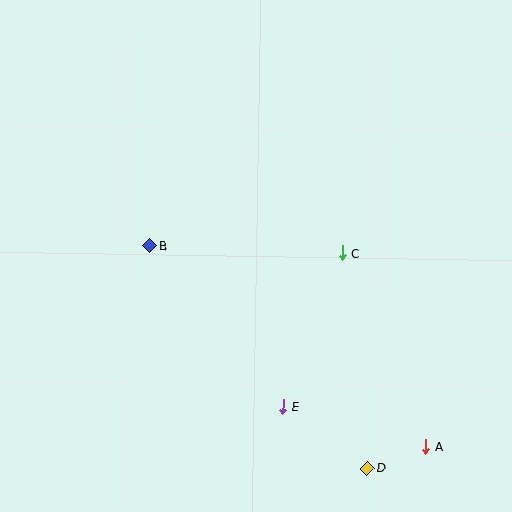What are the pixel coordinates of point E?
Point E is at (283, 406).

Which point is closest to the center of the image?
Point C at (342, 253) is closest to the center.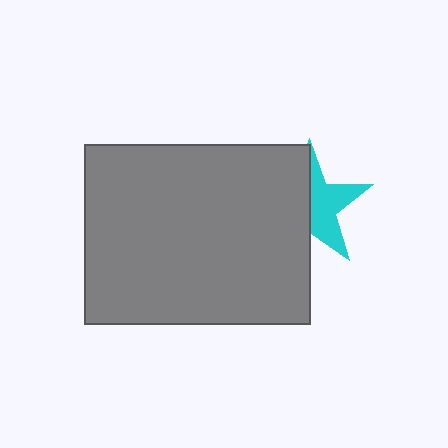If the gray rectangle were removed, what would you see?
You would see the complete cyan star.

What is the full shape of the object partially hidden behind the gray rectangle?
The partially hidden object is a cyan star.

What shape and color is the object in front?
The object in front is a gray rectangle.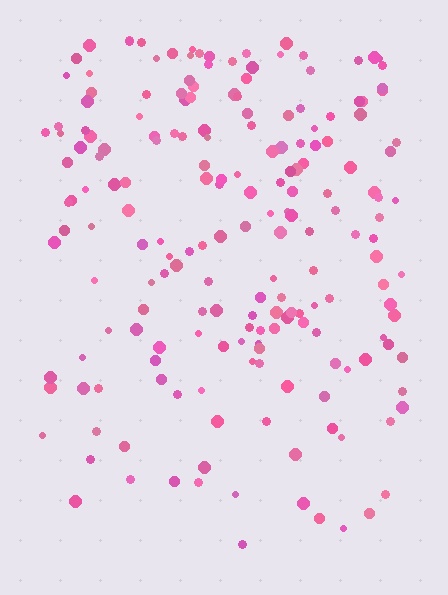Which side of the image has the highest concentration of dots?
The top.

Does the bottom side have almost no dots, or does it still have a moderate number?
Still a moderate number, just noticeably fewer than the top.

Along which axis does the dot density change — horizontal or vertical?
Vertical.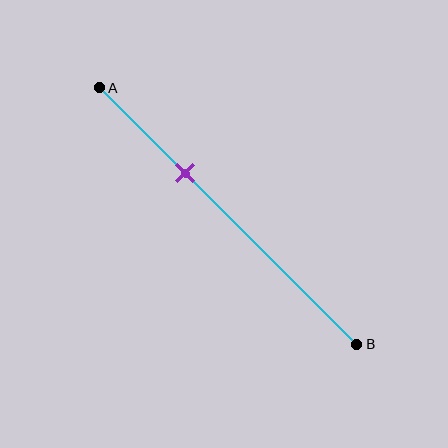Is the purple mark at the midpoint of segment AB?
No, the mark is at about 35% from A, not at the 50% midpoint.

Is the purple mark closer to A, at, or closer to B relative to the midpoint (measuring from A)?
The purple mark is closer to point A than the midpoint of segment AB.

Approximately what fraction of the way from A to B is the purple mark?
The purple mark is approximately 35% of the way from A to B.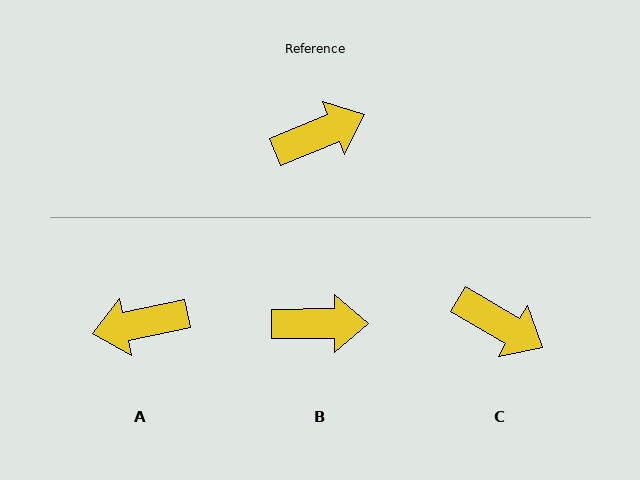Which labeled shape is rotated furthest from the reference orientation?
A, about 169 degrees away.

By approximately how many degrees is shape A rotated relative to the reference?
Approximately 169 degrees counter-clockwise.